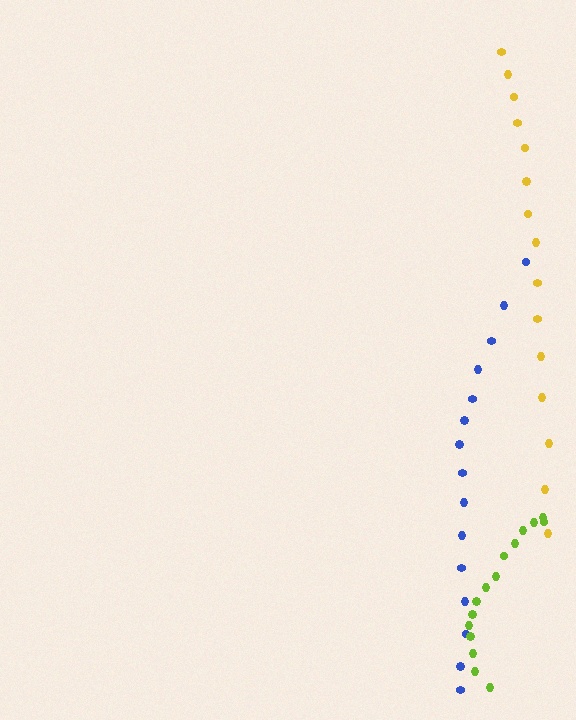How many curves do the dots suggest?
There are 3 distinct paths.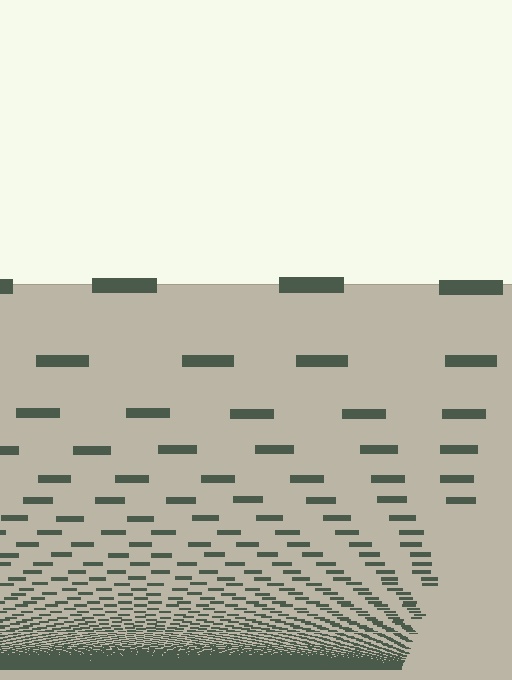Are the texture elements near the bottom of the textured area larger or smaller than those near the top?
Smaller. The gradient is inverted — elements near the bottom are smaller and denser.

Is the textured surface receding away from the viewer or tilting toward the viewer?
The surface appears to tilt toward the viewer. Texture elements get larger and sparser toward the top.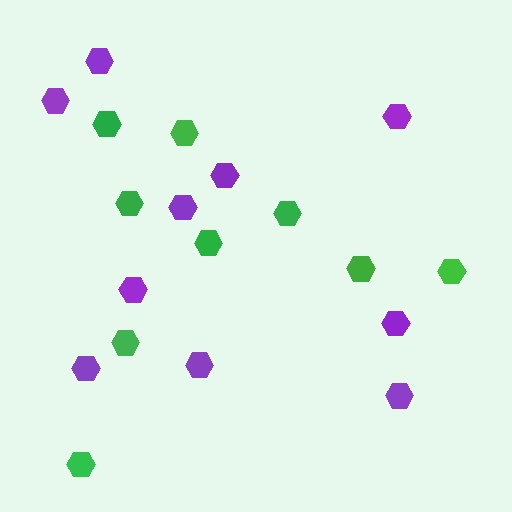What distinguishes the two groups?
There are 2 groups: one group of purple hexagons (10) and one group of green hexagons (9).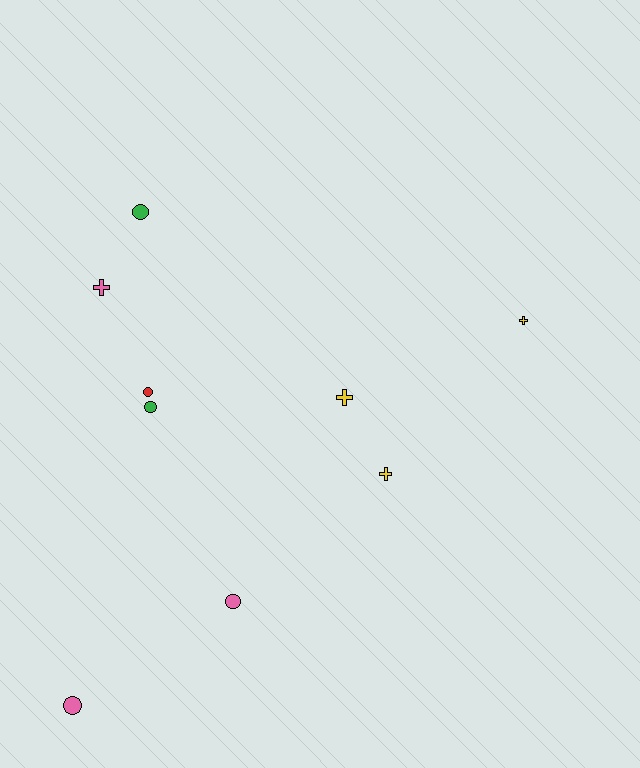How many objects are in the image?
There are 9 objects.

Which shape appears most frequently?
Circle, with 5 objects.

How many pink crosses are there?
There is 1 pink cross.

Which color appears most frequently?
Pink, with 3 objects.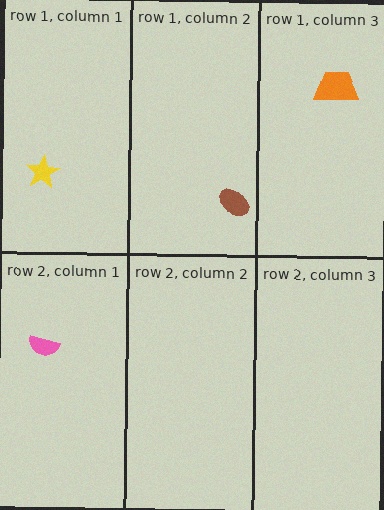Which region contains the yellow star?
The row 1, column 1 region.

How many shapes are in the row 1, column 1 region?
1.